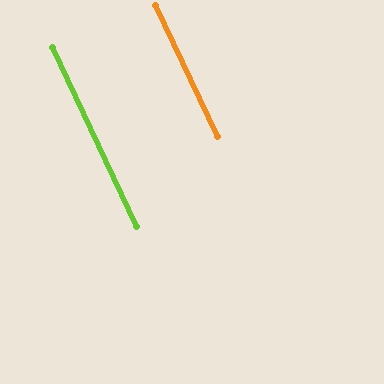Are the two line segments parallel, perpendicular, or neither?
Parallel — their directions differ by only 0.4°.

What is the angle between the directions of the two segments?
Approximately 0 degrees.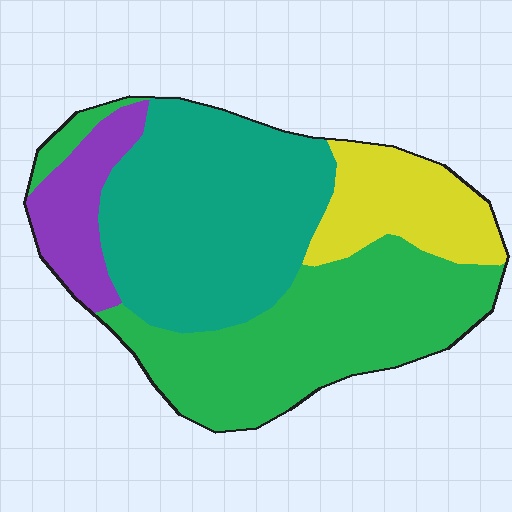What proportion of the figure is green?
Green covers 37% of the figure.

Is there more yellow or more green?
Green.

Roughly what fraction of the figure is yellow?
Yellow takes up about one sixth (1/6) of the figure.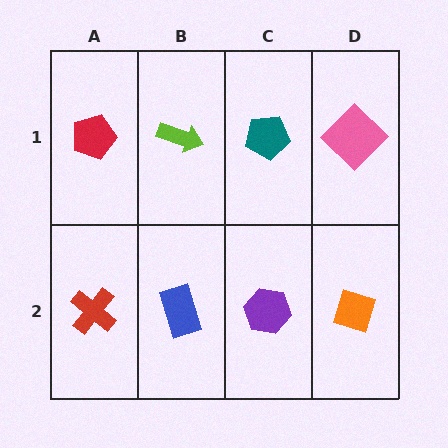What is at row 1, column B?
A lime arrow.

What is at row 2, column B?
A blue rectangle.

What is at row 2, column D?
An orange diamond.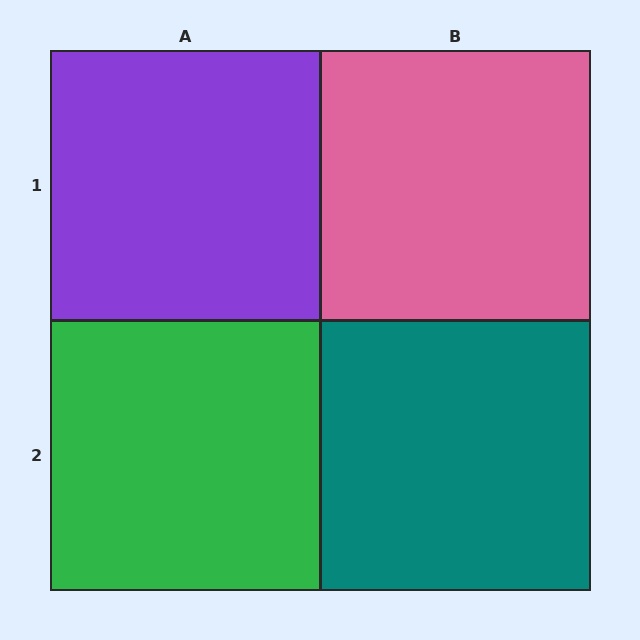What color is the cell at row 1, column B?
Pink.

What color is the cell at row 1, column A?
Purple.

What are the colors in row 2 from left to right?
Green, teal.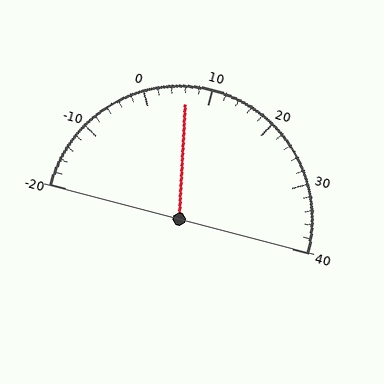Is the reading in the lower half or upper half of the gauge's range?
The reading is in the lower half of the range (-20 to 40).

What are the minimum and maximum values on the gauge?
The gauge ranges from -20 to 40.